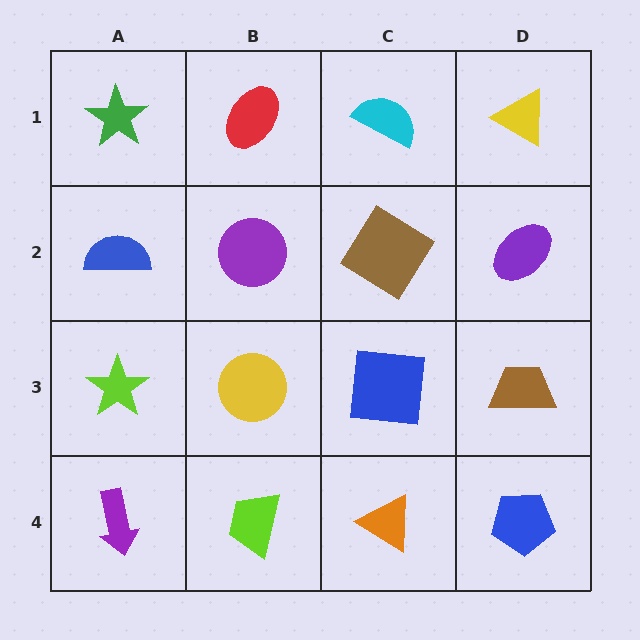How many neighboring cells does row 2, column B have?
4.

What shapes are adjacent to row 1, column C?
A brown diamond (row 2, column C), a red ellipse (row 1, column B), a yellow triangle (row 1, column D).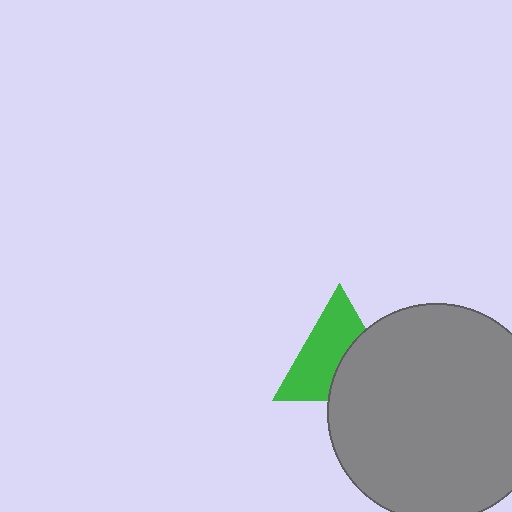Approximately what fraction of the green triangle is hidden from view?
Roughly 42% of the green triangle is hidden behind the gray circle.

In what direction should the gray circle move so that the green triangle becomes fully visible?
The gray circle should move right. That is the shortest direction to clear the overlap and leave the green triangle fully visible.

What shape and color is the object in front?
The object in front is a gray circle.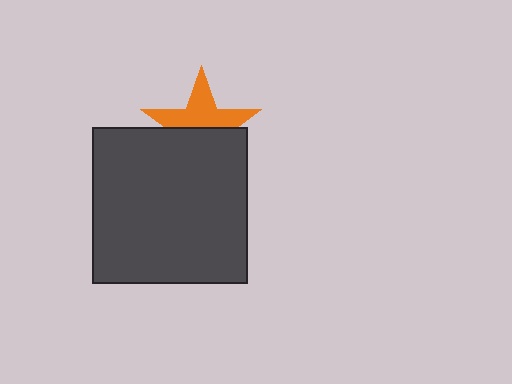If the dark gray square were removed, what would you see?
You would see the complete orange star.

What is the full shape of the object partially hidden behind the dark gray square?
The partially hidden object is an orange star.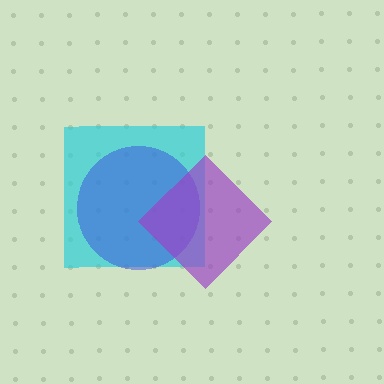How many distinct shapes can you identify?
There are 3 distinct shapes: a cyan square, a blue circle, a purple diamond.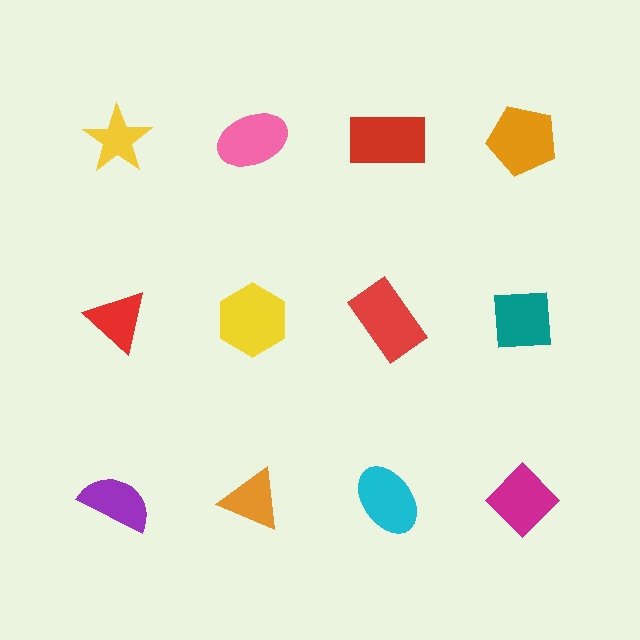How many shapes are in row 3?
4 shapes.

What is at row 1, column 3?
A red rectangle.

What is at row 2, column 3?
A red rectangle.